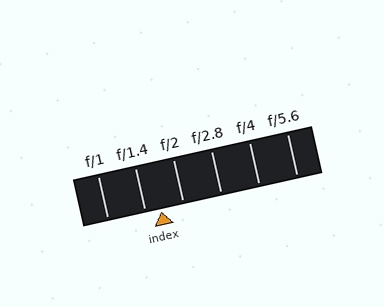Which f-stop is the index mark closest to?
The index mark is closest to f/1.4.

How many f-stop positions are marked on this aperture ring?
There are 6 f-stop positions marked.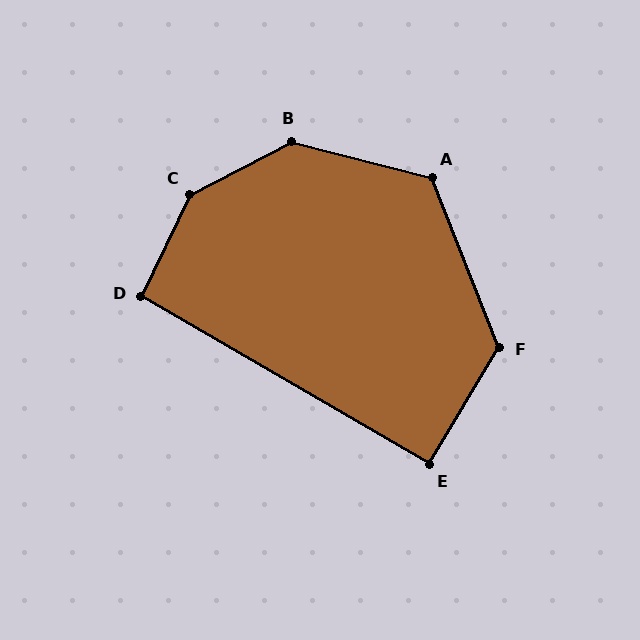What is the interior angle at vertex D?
Approximately 94 degrees (approximately right).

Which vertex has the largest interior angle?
C, at approximately 143 degrees.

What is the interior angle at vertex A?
Approximately 126 degrees (obtuse).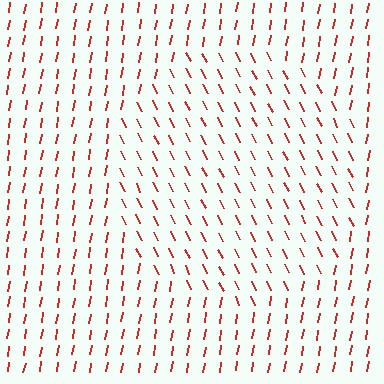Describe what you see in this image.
The image is filled with small red line segments. A circle region in the image has lines oriented differently from the surrounding lines, creating a visible texture boundary.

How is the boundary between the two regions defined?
The boundary is defined purely by a change in line orientation (approximately 36 degrees difference). All lines are the same color and thickness.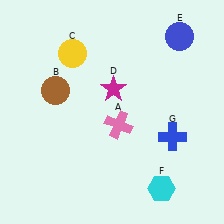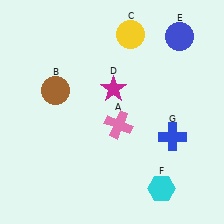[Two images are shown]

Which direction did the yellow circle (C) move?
The yellow circle (C) moved right.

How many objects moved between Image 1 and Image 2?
1 object moved between the two images.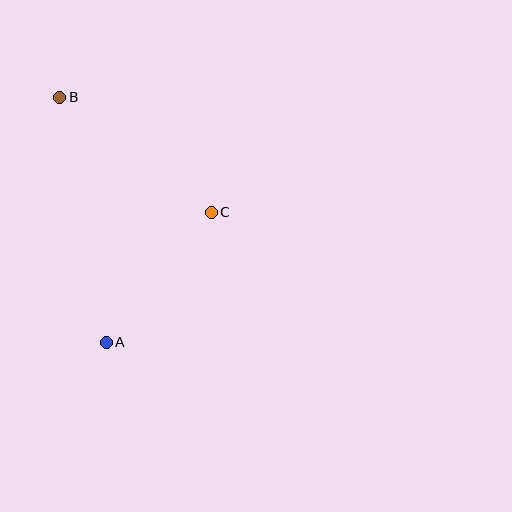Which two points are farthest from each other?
Points A and B are farthest from each other.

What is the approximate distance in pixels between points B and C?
The distance between B and C is approximately 190 pixels.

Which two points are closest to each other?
Points A and C are closest to each other.